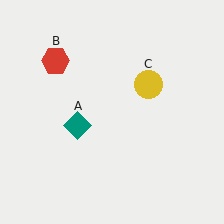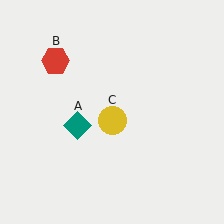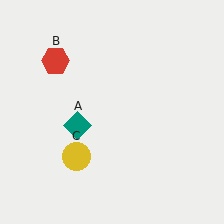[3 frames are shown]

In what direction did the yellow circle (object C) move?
The yellow circle (object C) moved down and to the left.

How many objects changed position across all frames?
1 object changed position: yellow circle (object C).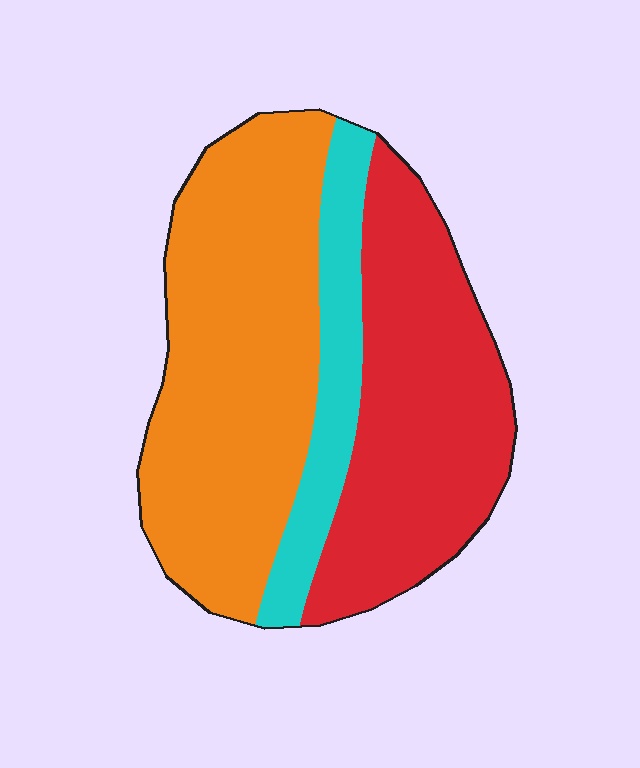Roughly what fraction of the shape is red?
Red takes up about three eighths (3/8) of the shape.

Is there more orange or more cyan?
Orange.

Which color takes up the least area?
Cyan, at roughly 15%.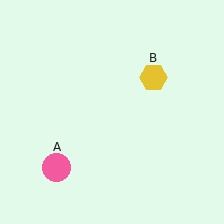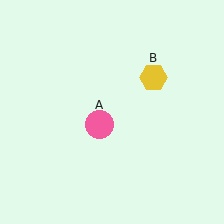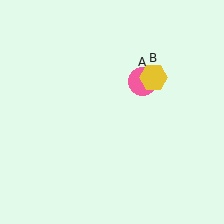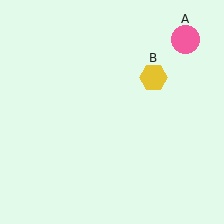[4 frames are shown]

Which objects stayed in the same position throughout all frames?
Yellow hexagon (object B) remained stationary.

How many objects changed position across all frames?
1 object changed position: pink circle (object A).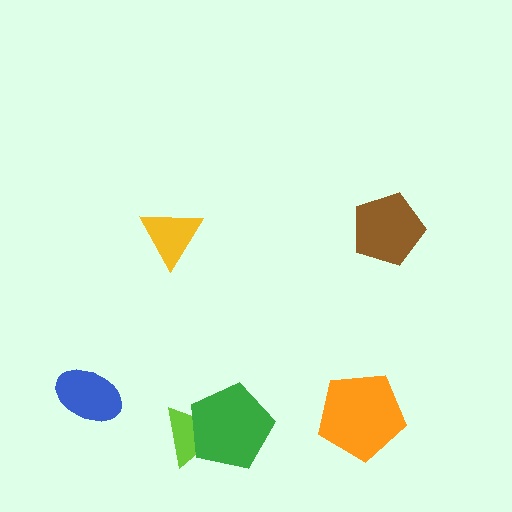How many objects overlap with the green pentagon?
1 object overlaps with the green pentagon.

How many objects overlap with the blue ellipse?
0 objects overlap with the blue ellipse.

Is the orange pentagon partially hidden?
No, no other shape covers it.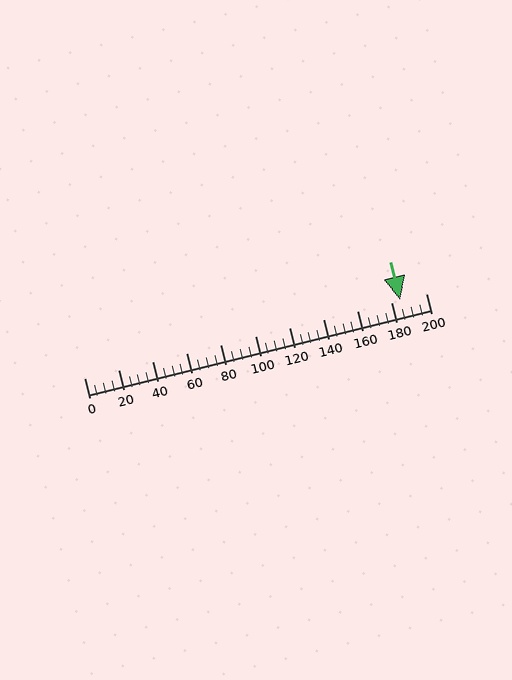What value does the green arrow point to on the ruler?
The green arrow points to approximately 185.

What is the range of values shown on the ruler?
The ruler shows values from 0 to 200.